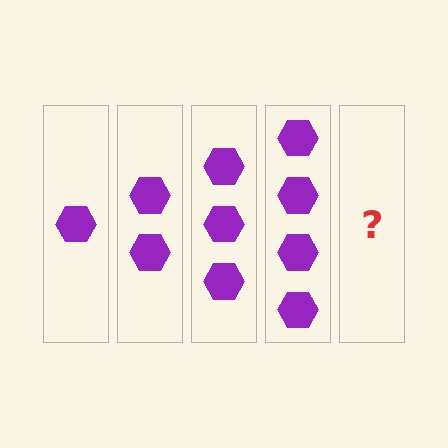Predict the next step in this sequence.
The next step is 5 hexagons.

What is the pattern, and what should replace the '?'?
The pattern is that each step adds one more hexagon. The '?' should be 5 hexagons.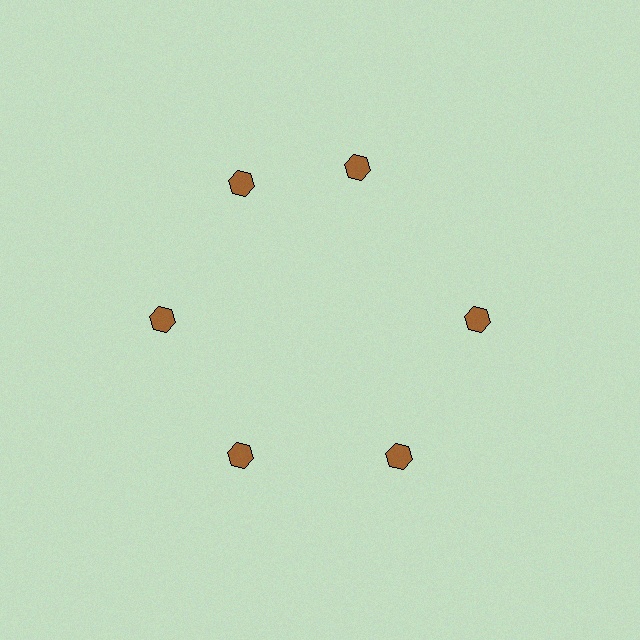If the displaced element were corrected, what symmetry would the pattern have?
It would have 6-fold rotational symmetry — the pattern would map onto itself every 60 degrees.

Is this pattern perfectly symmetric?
No. The 6 brown hexagons are arranged in a ring, but one element near the 1 o'clock position is rotated out of alignment along the ring, breaking the 6-fold rotational symmetry.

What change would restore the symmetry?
The symmetry would be restored by rotating it back into even spacing with its neighbors so that all 6 hexagons sit at equal angles and equal distance from the center.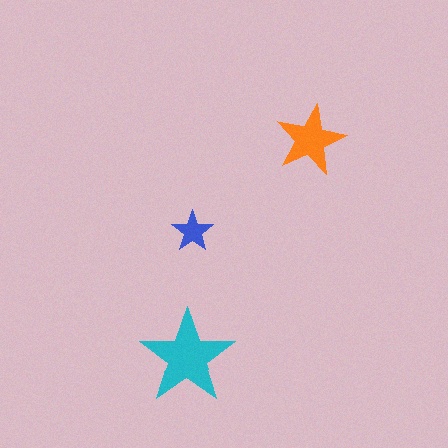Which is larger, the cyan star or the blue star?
The cyan one.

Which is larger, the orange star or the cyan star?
The cyan one.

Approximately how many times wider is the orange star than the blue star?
About 1.5 times wider.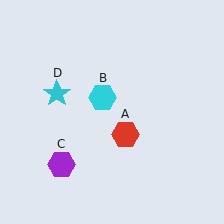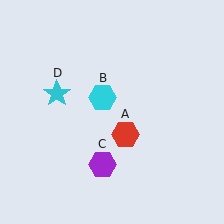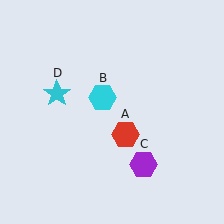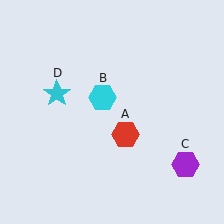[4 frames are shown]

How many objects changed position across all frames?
1 object changed position: purple hexagon (object C).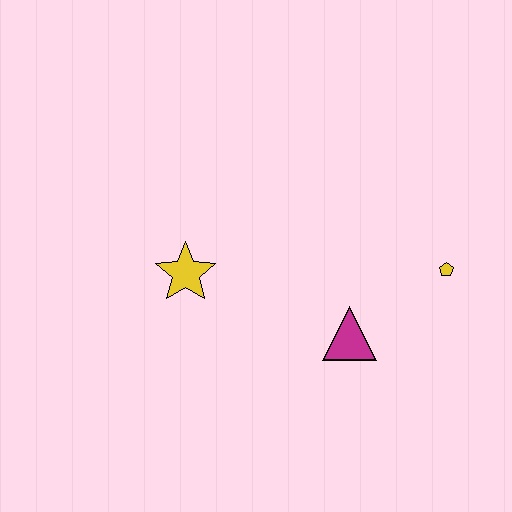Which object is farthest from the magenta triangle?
The yellow star is farthest from the magenta triangle.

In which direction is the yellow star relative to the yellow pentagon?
The yellow star is to the left of the yellow pentagon.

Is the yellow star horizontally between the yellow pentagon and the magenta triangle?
No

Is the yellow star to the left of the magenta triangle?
Yes